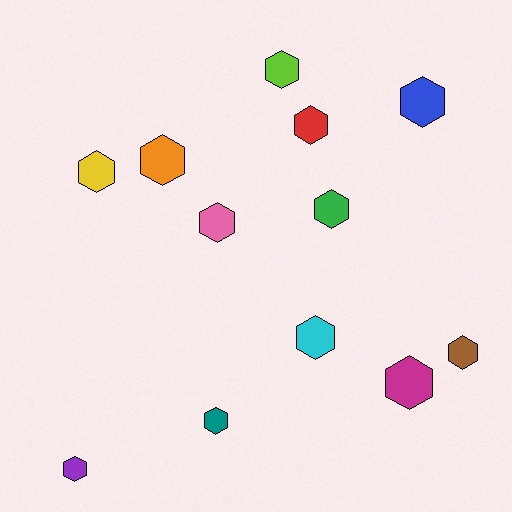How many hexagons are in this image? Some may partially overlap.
There are 12 hexagons.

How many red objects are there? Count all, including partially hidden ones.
There is 1 red object.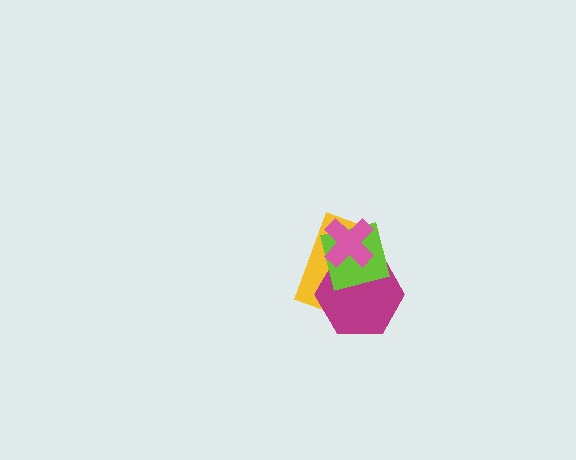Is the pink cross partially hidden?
No, no other shape covers it.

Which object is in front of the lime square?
The pink cross is in front of the lime square.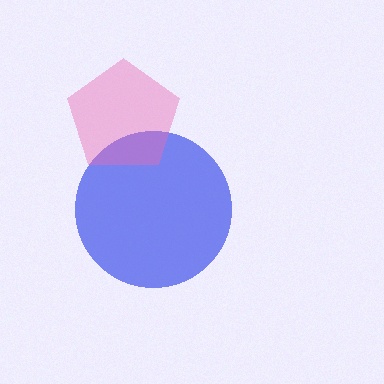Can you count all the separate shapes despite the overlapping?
Yes, there are 2 separate shapes.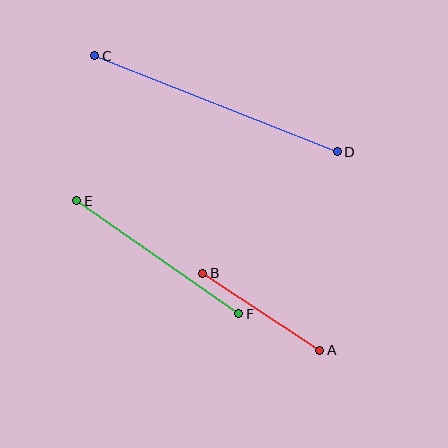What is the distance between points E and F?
The distance is approximately 198 pixels.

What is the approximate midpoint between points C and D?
The midpoint is at approximately (216, 104) pixels.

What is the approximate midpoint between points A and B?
The midpoint is at approximately (261, 312) pixels.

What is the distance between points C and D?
The distance is approximately 261 pixels.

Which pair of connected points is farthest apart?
Points C and D are farthest apart.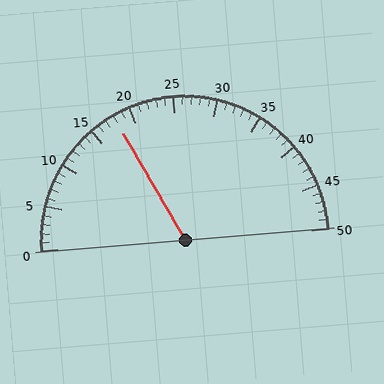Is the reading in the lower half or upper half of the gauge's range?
The reading is in the lower half of the range (0 to 50).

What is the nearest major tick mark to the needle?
The nearest major tick mark is 20.